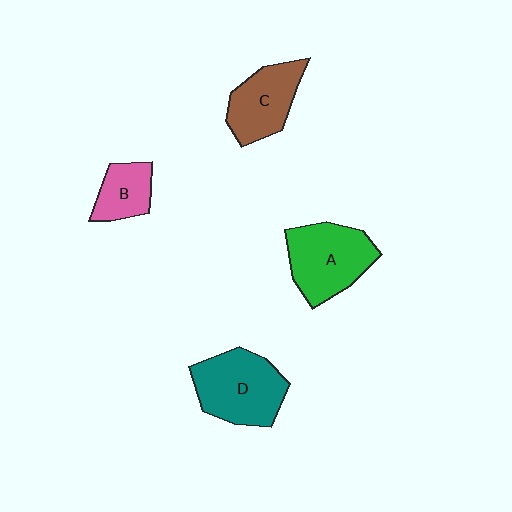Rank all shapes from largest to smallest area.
From largest to smallest: D (teal), A (green), C (brown), B (pink).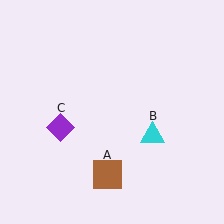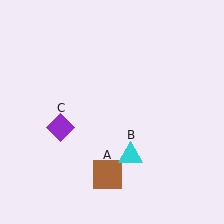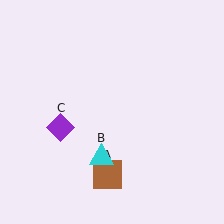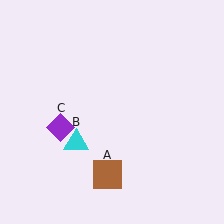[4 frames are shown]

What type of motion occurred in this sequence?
The cyan triangle (object B) rotated clockwise around the center of the scene.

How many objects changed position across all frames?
1 object changed position: cyan triangle (object B).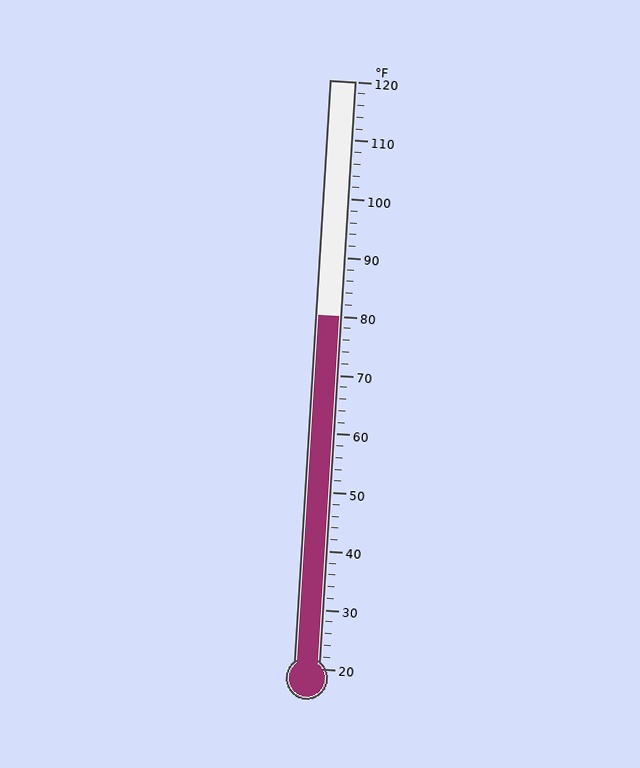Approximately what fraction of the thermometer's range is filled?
The thermometer is filled to approximately 60% of its range.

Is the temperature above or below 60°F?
The temperature is above 60°F.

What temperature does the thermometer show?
The thermometer shows approximately 80°F.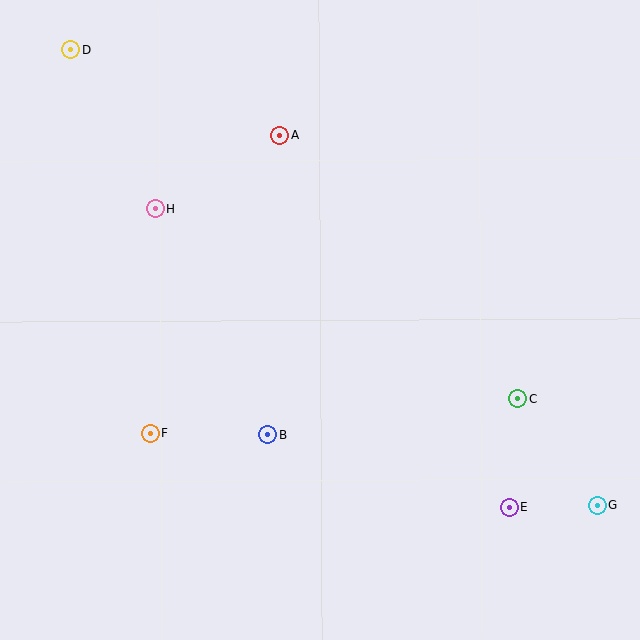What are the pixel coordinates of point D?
Point D is at (71, 50).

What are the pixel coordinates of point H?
Point H is at (156, 209).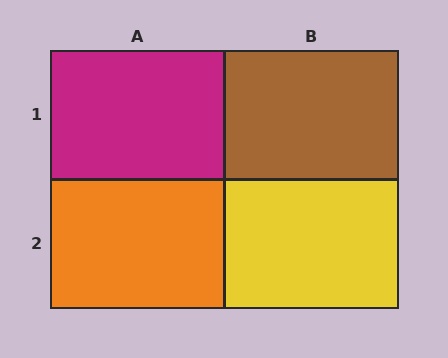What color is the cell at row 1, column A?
Magenta.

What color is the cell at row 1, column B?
Brown.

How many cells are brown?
1 cell is brown.